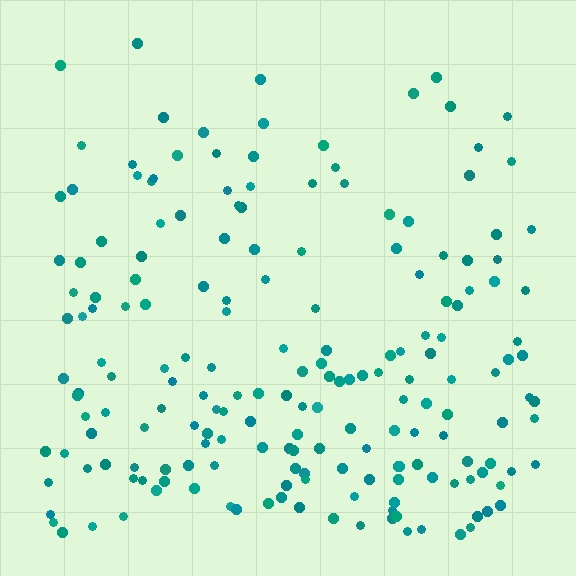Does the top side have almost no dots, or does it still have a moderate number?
Still a moderate number, just noticeably fewer than the bottom.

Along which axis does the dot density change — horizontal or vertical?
Vertical.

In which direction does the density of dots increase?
From top to bottom, with the bottom side densest.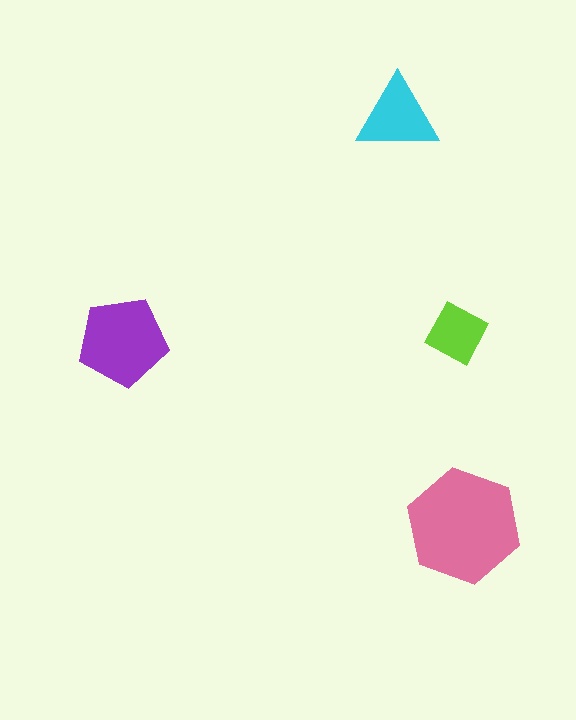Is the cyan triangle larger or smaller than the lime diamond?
Larger.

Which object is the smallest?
The lime diamond.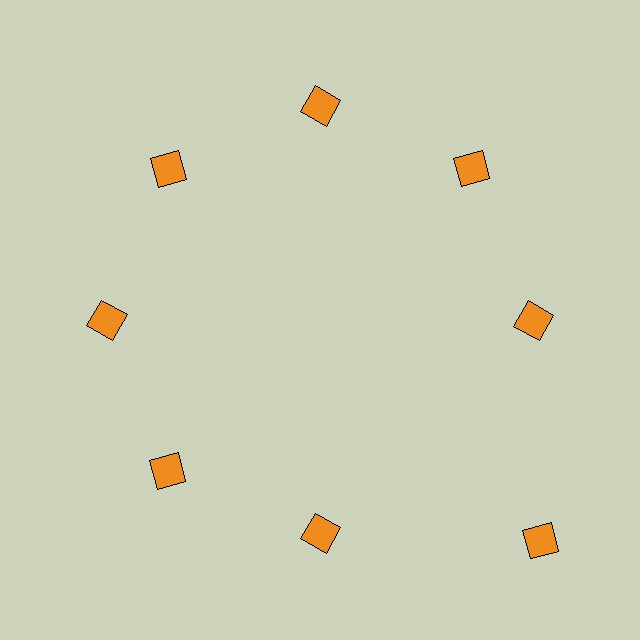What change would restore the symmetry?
The symmetry would be restored by moving it inward, back onto the ring so that all 8 diamonds sit at equal angles and equal distance from the center.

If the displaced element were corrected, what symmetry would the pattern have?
It would have 8-fold rotational symmetry — the pattern would map onto itself every 45 degrees.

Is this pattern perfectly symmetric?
No. The 8 orange diamonds are arranged in a ring, but one element near the 4 o'clock position is pushed outward from the center, breaking the 8-fold rotational symmetry.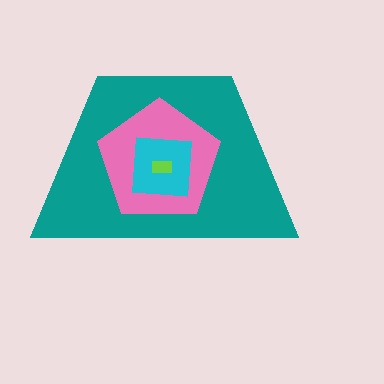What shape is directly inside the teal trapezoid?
The pink pentagon.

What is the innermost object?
The lime rectangle.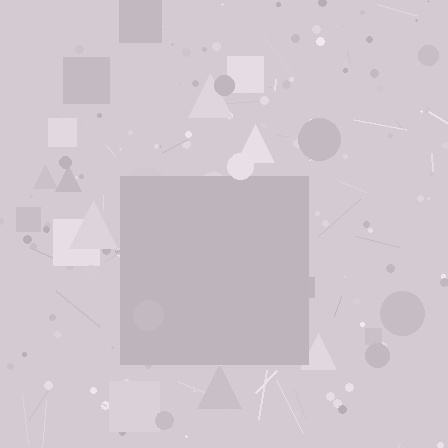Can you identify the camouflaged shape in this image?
The camouflaged shape is a square.